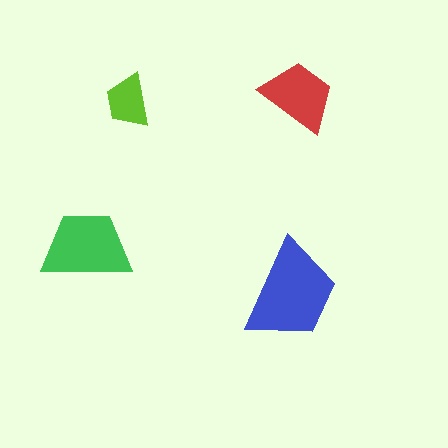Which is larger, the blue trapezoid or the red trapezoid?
The blue one.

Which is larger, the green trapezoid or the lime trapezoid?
The green one.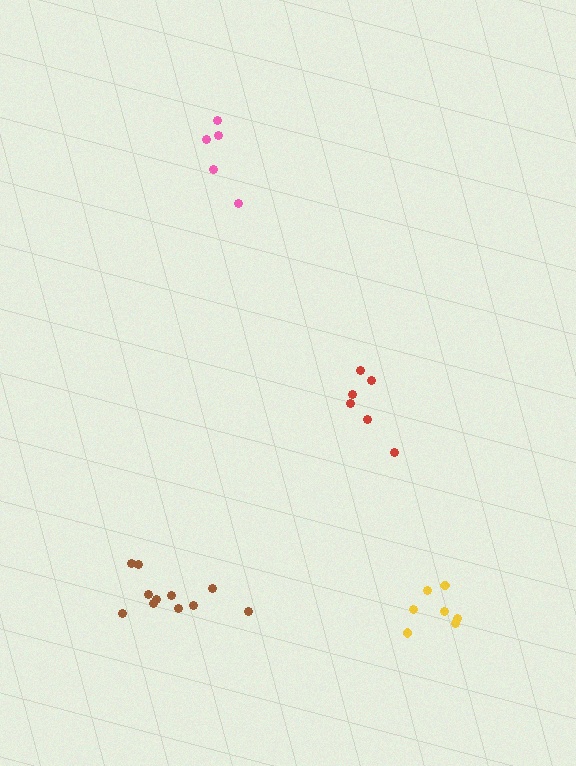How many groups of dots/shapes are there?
There are 4 groups.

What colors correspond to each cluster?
The clusters are colored: yellow, pink, red, brown.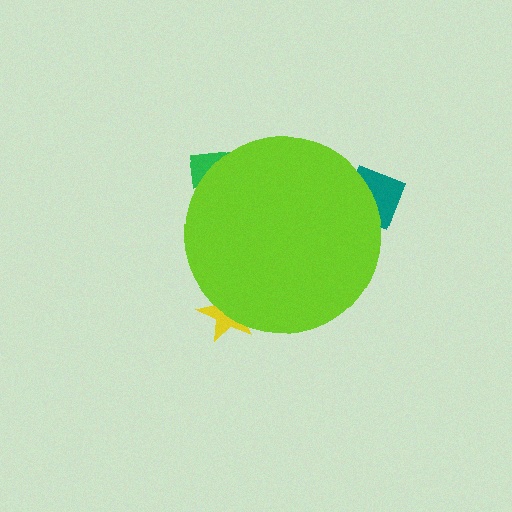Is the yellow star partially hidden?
Yes, the yellow star is partially hidden behind the lime circle.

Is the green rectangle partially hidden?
Yes, the green rectangle is partially hidden behind the lime circle.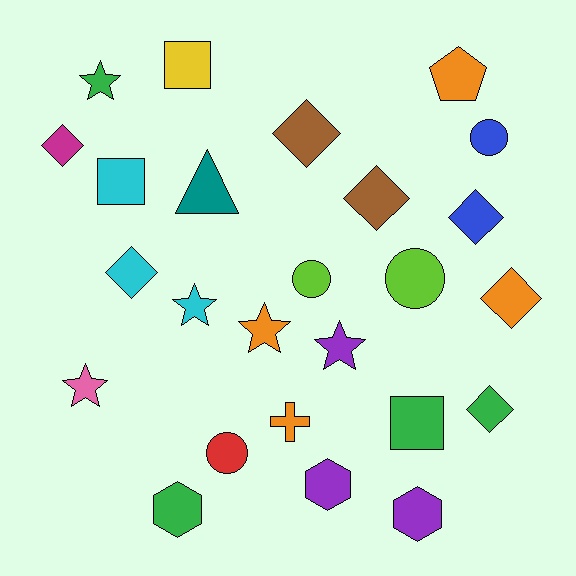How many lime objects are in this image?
There are 2 lime objects.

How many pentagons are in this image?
There is 1 pentagon.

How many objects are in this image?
There are 25 objects.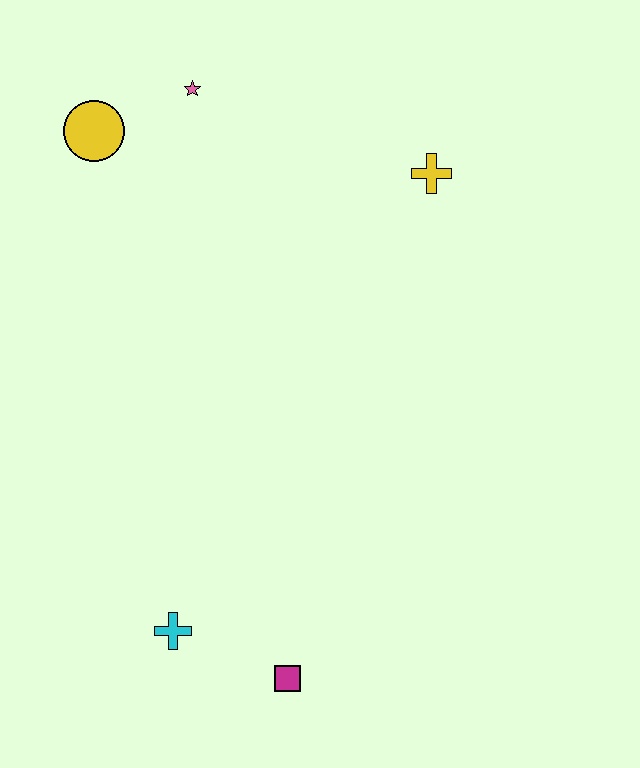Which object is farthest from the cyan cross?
The pink star is farthest from the cyan cross.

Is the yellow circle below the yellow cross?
No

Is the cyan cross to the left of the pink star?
Yes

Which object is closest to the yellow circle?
The pink star is closest to the yellow circle.